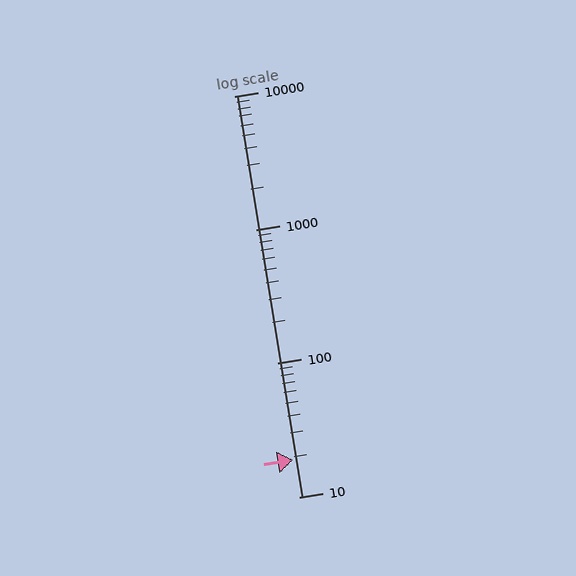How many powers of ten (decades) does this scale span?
The scale spans 3 decades, from 10 to 10000.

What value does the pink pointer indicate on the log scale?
The pointer indicates approximately 19.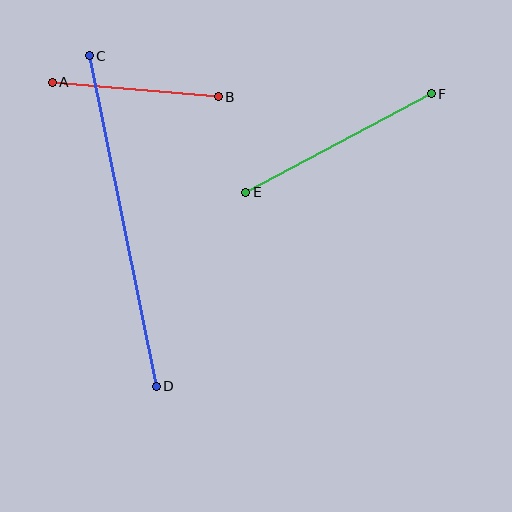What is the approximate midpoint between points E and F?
The midpoint is at approximately (339, 143) pixels.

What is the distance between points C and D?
The distance is approximately 337 pixels.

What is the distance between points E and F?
The distance is approximately 210 pixels.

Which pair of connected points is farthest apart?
Points C and D are farthest apart.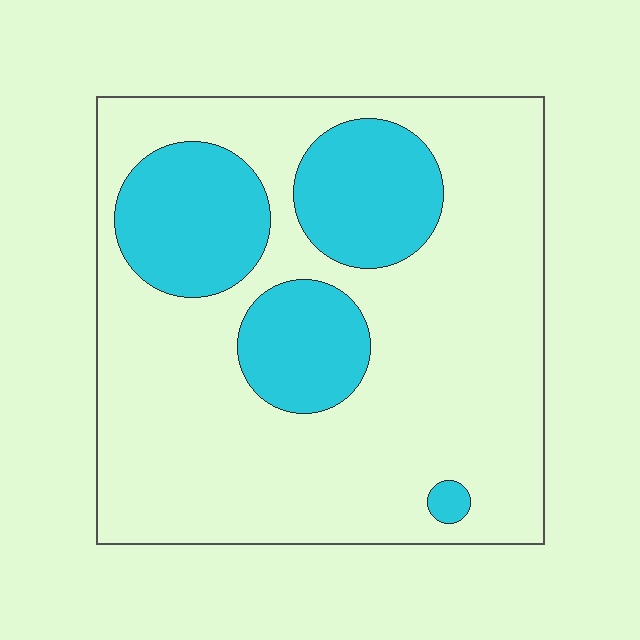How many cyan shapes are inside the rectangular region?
4.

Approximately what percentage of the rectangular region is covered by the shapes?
Approximately 25%.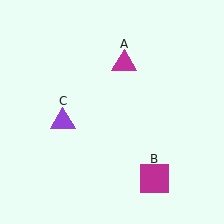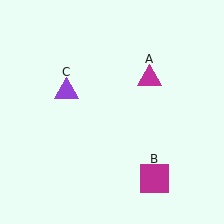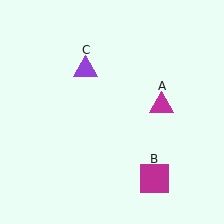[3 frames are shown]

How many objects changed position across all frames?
2 objects changed position: magenta triangle (object A), purple triangle (object C).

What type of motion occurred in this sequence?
The magenta triangle (object A), purple triangle (object C) rotated clockwise around the center of the scene.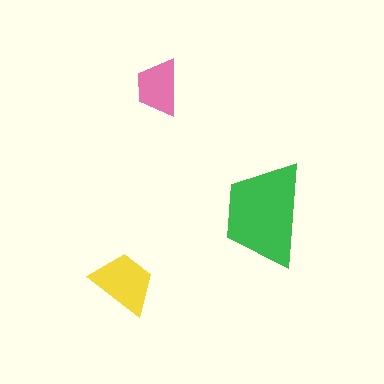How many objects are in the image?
There are 3 objects in the image.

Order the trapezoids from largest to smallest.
the green one, the yellow one, the pink one.